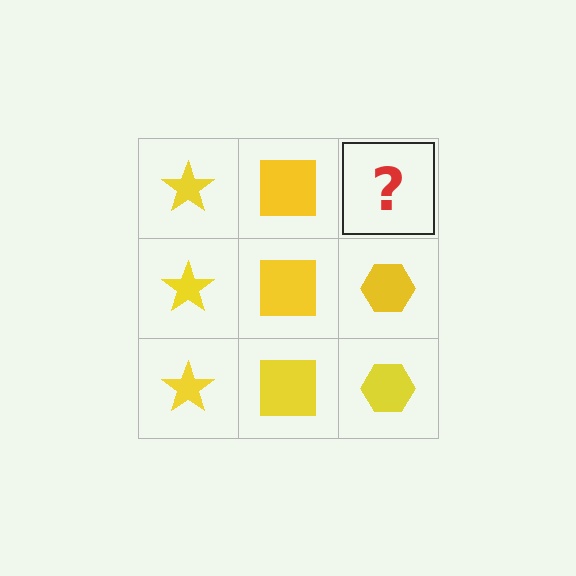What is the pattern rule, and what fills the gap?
The rule is that each column has a consistent shape. The gap should be filled with a yellow hexagon.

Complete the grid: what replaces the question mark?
The question mark should be replaced with a yellow hexagon.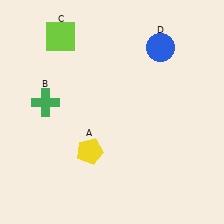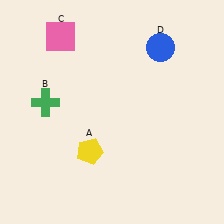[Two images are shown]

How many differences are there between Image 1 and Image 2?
There is 1 difference between the two images.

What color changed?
The square (C) changed from lime in Image 1 to pink in Image 2.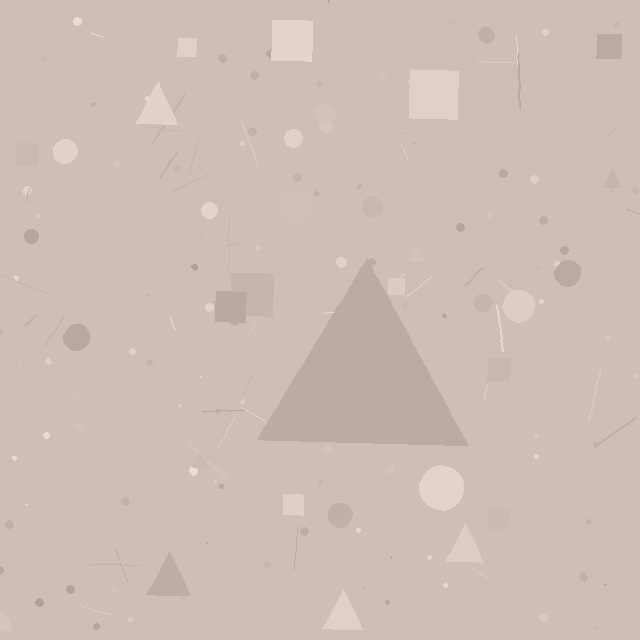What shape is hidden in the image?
A triangle is hidden in the image.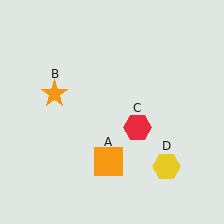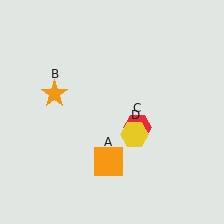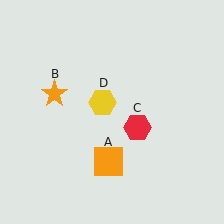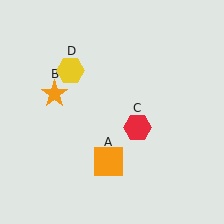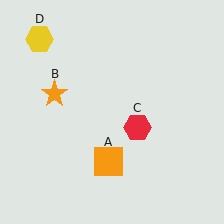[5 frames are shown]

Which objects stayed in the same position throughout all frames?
Orange square (object A) and orange star (object B) and red hexagon (object C) remained stationary.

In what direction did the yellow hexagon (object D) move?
The yellow hexagon (object D) moved up and to the left.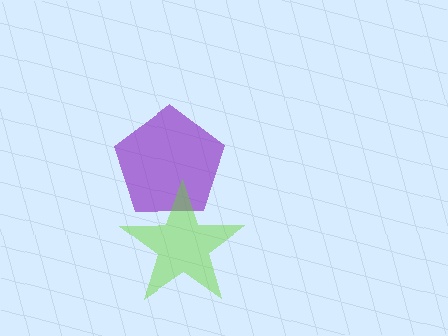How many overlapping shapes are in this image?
There are 2 overlapping shapes in the image.